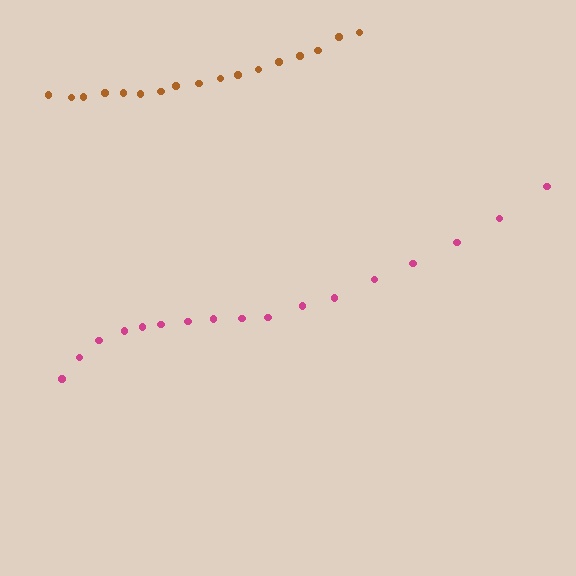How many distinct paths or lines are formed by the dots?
There are 2 distinct paths.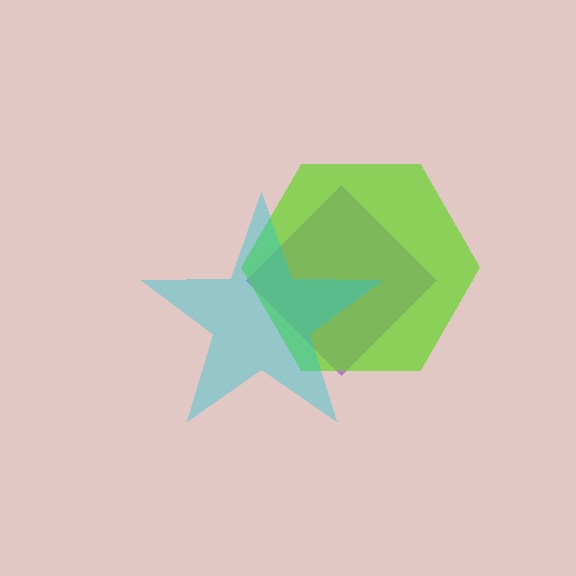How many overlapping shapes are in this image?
There are 3 overlapping shapes in the image.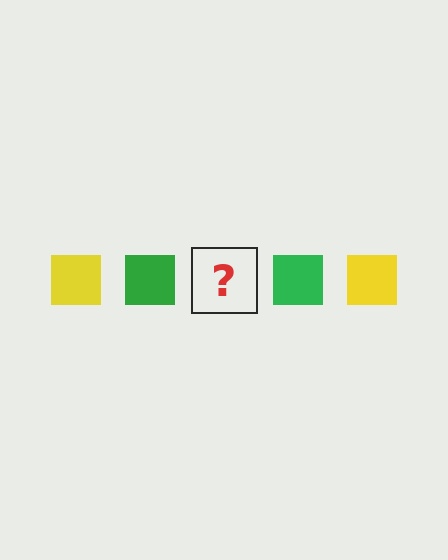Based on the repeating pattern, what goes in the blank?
The blank should be a yellow square.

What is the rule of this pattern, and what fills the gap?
The rule is that the pattern cycles through yellow, green squares. The gap should be filled with a yellow square.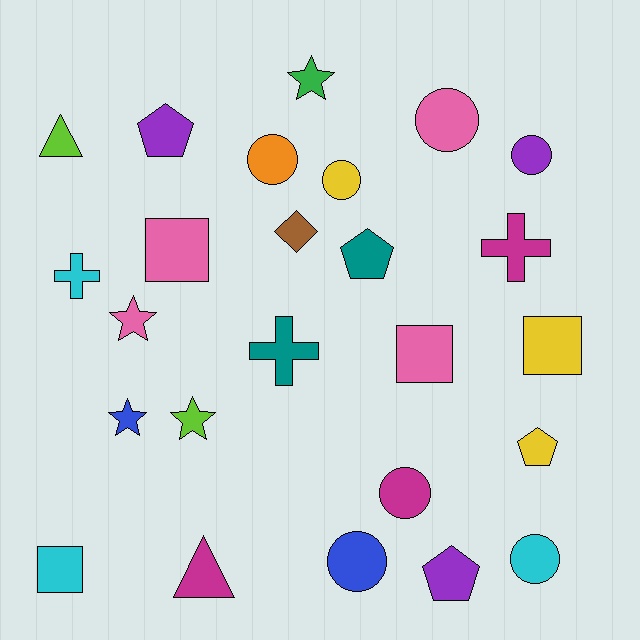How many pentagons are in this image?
There are 4 pentagons.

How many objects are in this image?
There are 25 objects.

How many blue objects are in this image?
There are 2 blue objects.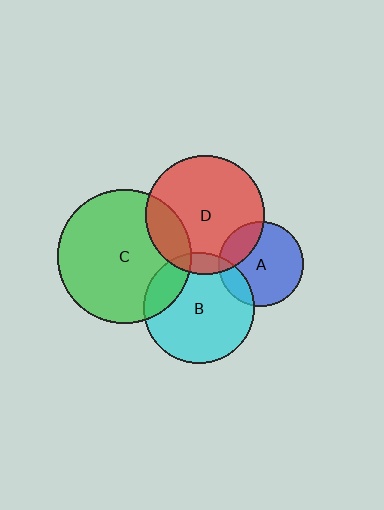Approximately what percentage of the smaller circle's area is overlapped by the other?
Approximately 20%.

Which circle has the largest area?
Circle C (green).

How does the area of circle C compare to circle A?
Approximately 2.5 times.